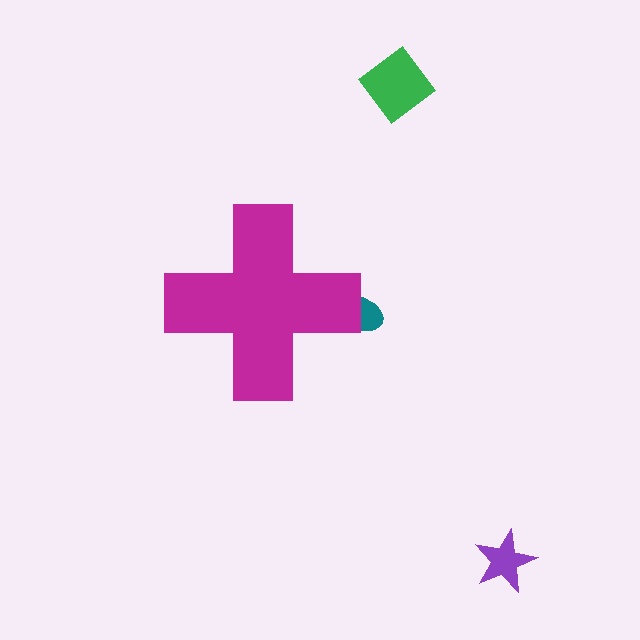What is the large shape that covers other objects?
A magenta cross.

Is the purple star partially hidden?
No, the purple star is fully visible.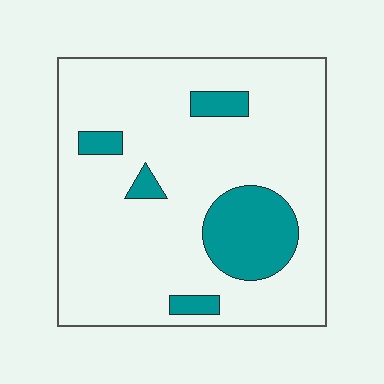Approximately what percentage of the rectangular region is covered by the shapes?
Approximately 15%.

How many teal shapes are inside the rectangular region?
5.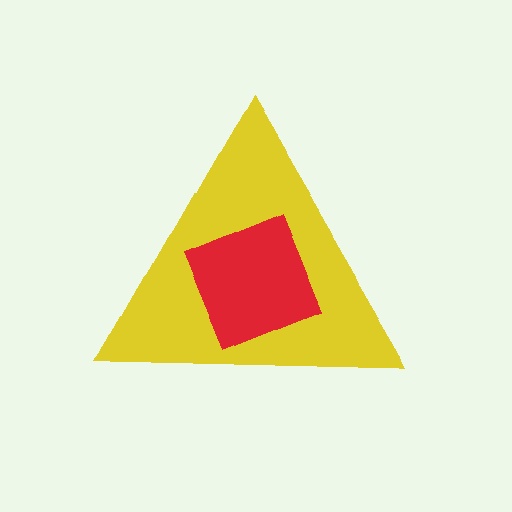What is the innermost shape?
The red diamond.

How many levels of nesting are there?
2.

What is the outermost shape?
The yellow triangle.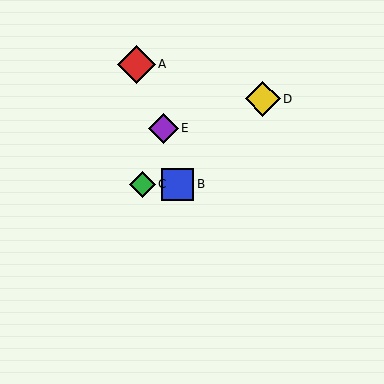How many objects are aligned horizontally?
2 objects (B, C) are aligned horizontally.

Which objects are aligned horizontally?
Objects B, C are aligned horizontally.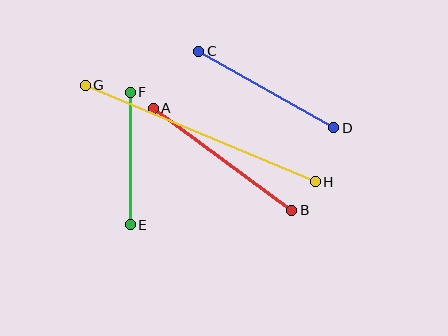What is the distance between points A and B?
The distance is approximately 172 pixels.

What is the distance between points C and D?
The distance is approximately 155 pixels.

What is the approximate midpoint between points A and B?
The midpoint is at approximately (223, 159) pixels.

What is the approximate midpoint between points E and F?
The midpoint is at approximately (130, 159) pixels.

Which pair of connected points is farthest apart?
Points G and H are farthest apart.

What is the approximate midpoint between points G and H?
The midpoint is at approximately (200, 133) pixels.